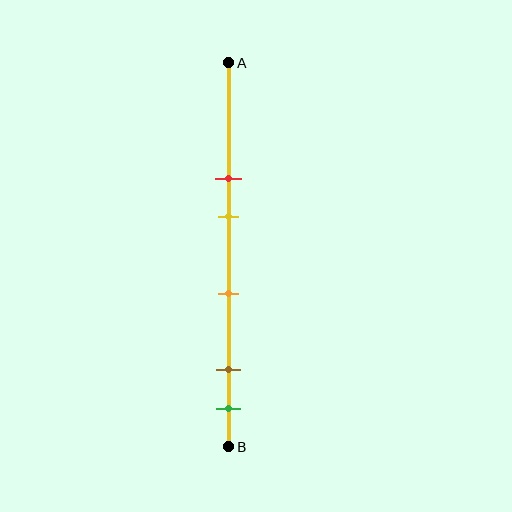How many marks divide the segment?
There are 5 marks dividing the segment.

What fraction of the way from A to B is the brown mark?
The brown mark is approximately 80% (0.8) of the way from A to B.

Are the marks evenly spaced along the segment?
No, the marks are not evenly spaced.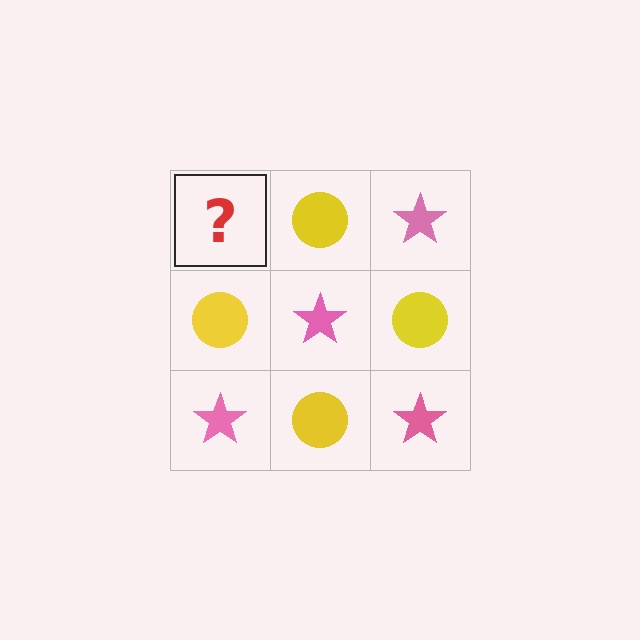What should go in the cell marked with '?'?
The missing cell should contain a pink star.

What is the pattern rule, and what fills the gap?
The rule is that it alternates pink star and yellow circle in a checkerboard pattern. The gap should be filled with a pink star.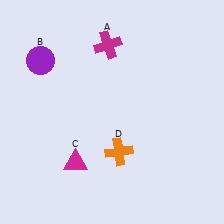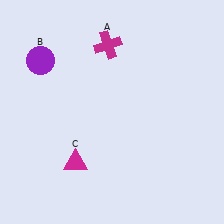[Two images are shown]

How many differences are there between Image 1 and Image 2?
There is 1 difference between the two images.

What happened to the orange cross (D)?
The orange cross (D) was removed in Image 2. It was in the bottom-right area of Image 1.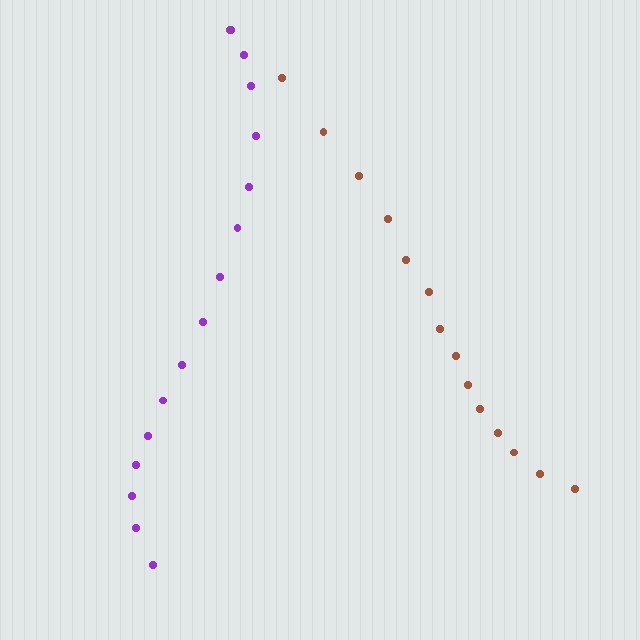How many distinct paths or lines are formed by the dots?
There are 2 distinct paths.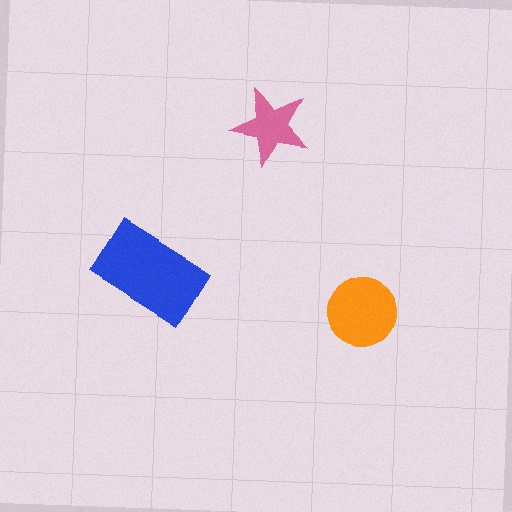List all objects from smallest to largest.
The pink star, the orange circle, the blue rectangle.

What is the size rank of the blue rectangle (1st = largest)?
1st.